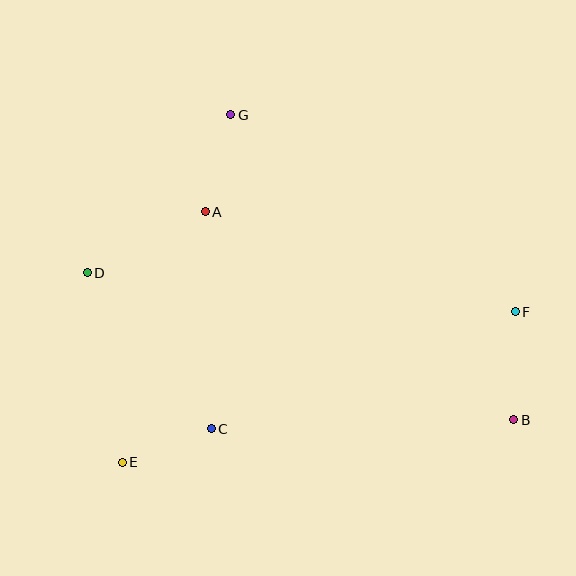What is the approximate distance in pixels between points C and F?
The distance between C and F is approximately 326 pixels.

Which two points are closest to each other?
Points C and E are closest to each other.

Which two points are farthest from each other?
Points B and D are farthest from each other.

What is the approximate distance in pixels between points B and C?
The distance between B and C is approximately 303 pixels.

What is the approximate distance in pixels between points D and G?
The distance between D and G is approximately 213 pixels.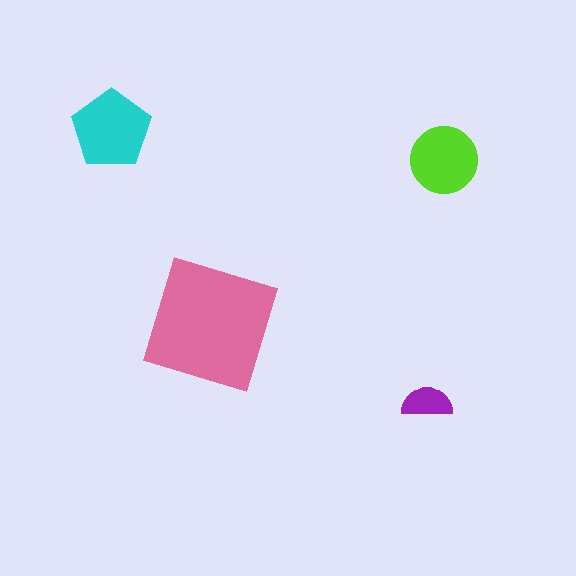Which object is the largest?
The pink square.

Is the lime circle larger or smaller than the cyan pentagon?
Smaller.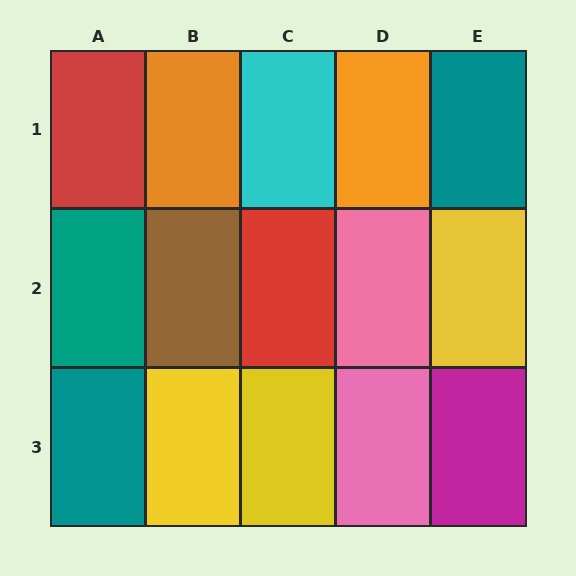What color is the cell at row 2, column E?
Yellow.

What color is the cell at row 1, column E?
Teal.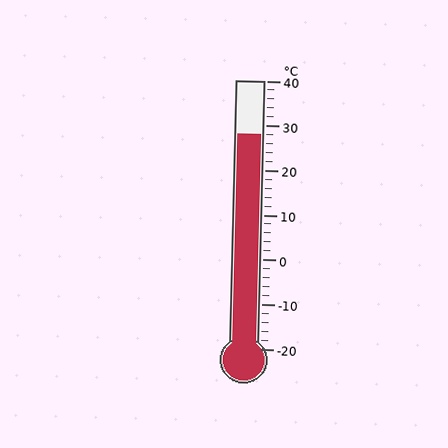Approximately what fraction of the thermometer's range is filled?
The thermometer is filled to approximately 80% of its range.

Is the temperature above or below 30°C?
The temperature is below 30°C.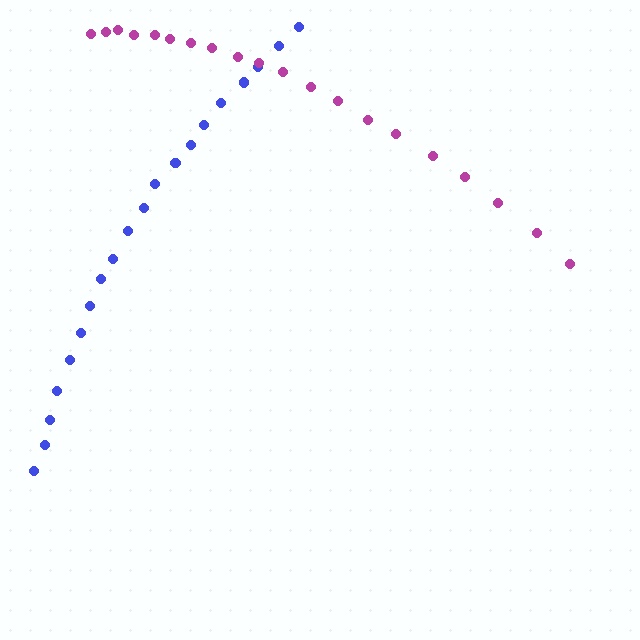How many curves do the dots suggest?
There are 2 distinct paths.